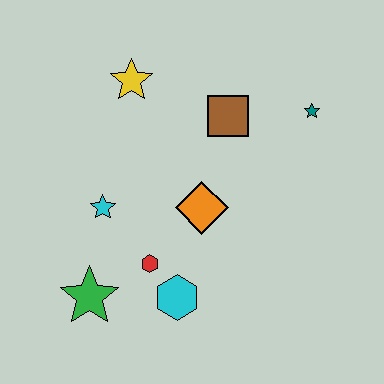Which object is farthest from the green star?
The teal star is farthest from the green star.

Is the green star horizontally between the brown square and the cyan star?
No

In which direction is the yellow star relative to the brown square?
The yellow star is to the left of the brown square.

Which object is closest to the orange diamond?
The red hexagon is closest to the orange diamond.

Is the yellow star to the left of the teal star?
Yes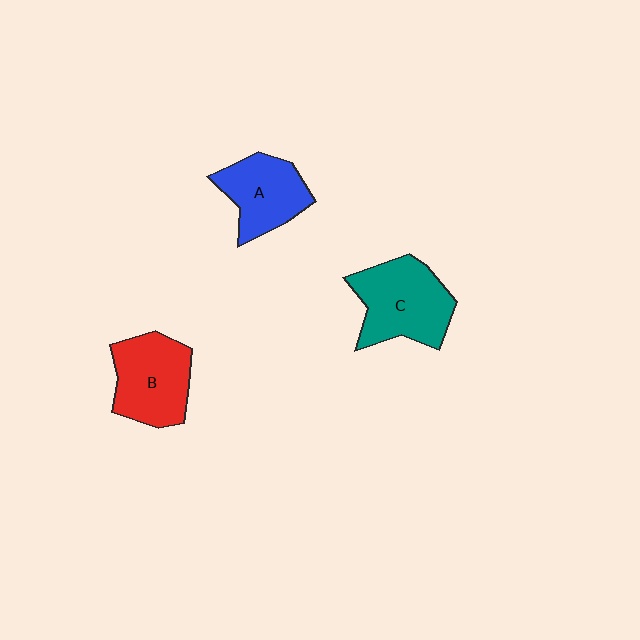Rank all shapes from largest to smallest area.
From largest to smallest: C (teal), B (red), A (blue).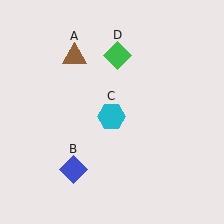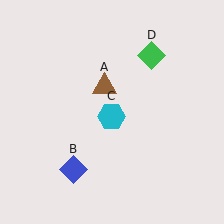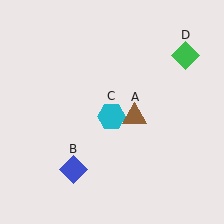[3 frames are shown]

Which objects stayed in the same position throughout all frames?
Blue diamond (object B) and cyan hexagon (object C) remained stationary.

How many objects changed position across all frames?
2 objects changed position: brown triangle (object A), green diamond (object D).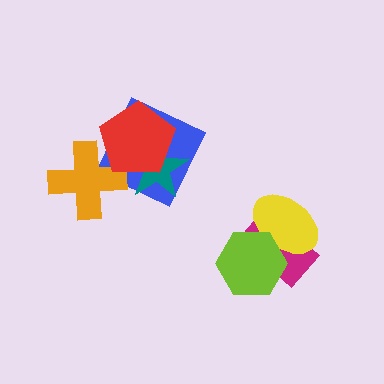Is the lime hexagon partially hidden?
No, no other shape covers it.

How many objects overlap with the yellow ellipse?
2 objects overlap with the yellow ellipse.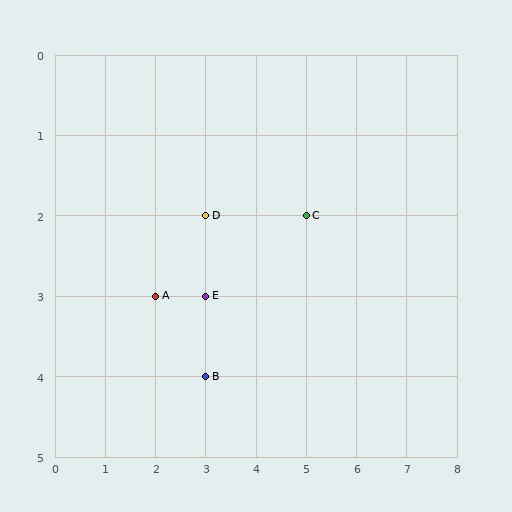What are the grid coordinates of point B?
Point B is at grid coordinates (3, 4).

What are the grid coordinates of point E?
Point E is at grid coordinates (3, 3).